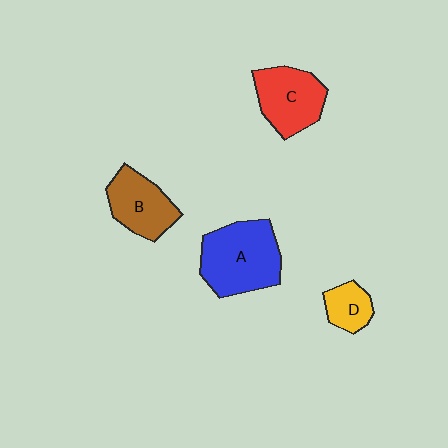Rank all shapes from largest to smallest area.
From largest to smallest: A (blue), C (red), B (brown), D (yellow).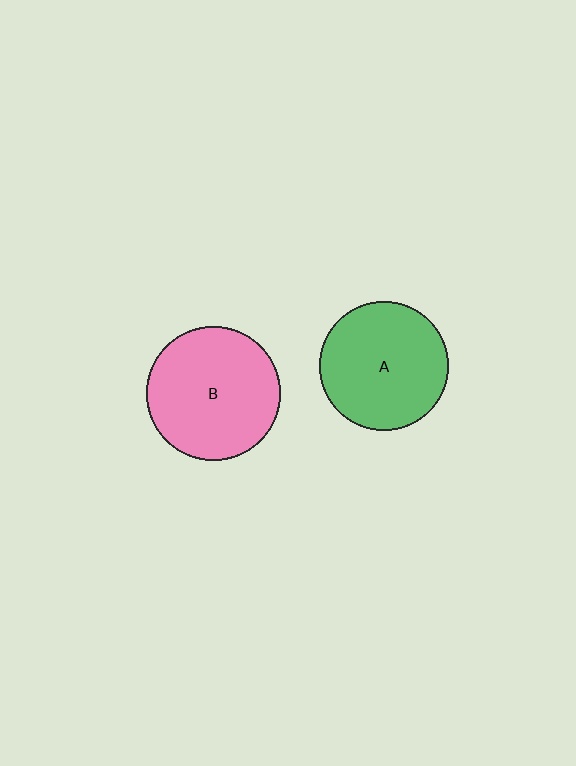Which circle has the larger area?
Circle B (pink).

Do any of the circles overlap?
No, none of the circles overlap.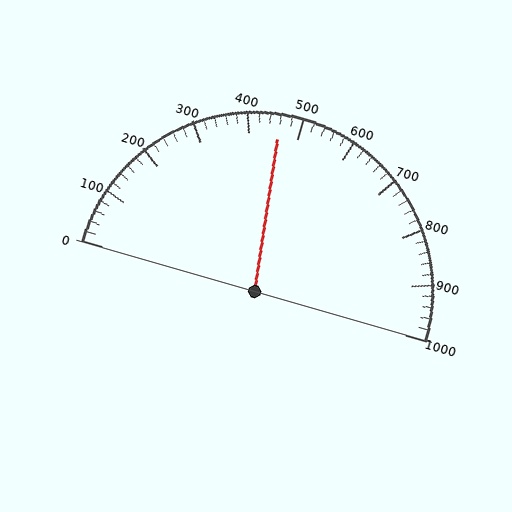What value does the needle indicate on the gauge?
The needle indicates approximately 460.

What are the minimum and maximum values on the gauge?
The gauge ranges from 0 to 1000.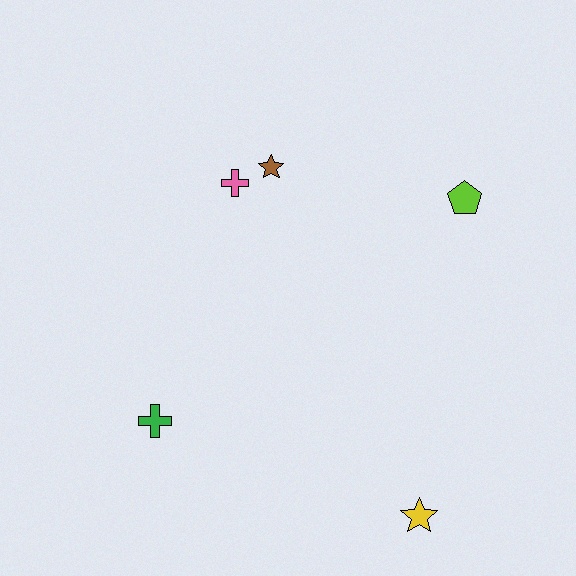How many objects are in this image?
There are 5 objects.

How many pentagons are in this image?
There is 1 pentagon.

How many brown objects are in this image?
There is 1 brown object.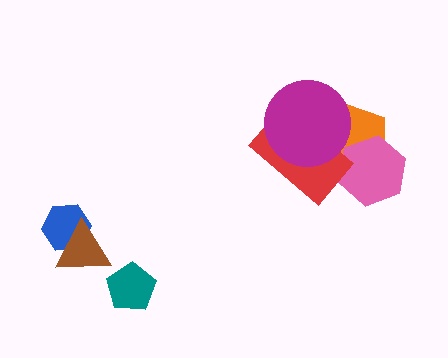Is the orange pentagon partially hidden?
Yes, it is partially covered by another shape.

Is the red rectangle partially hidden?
Yes, it is partially covered by another shape.